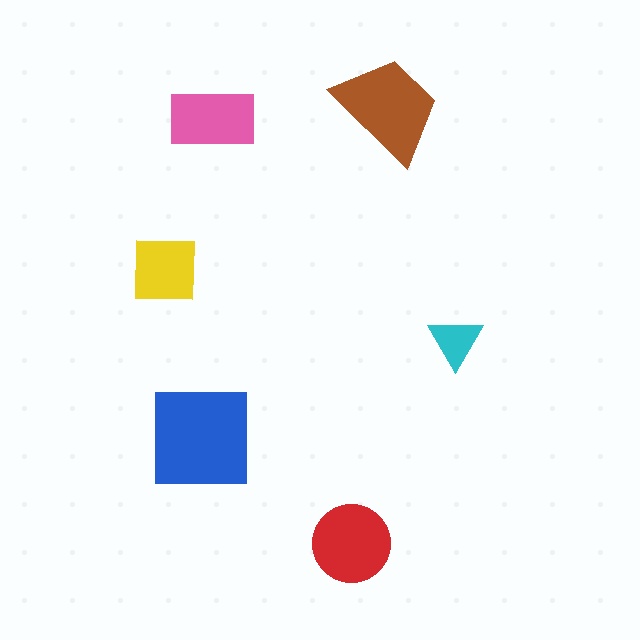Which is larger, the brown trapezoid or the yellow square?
The brown trapezoid.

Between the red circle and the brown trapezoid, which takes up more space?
The brown trapezoid.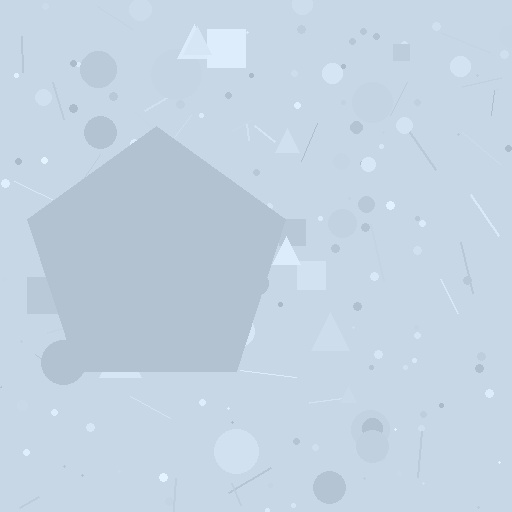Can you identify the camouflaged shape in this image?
The camouflaged shape is a pentagon.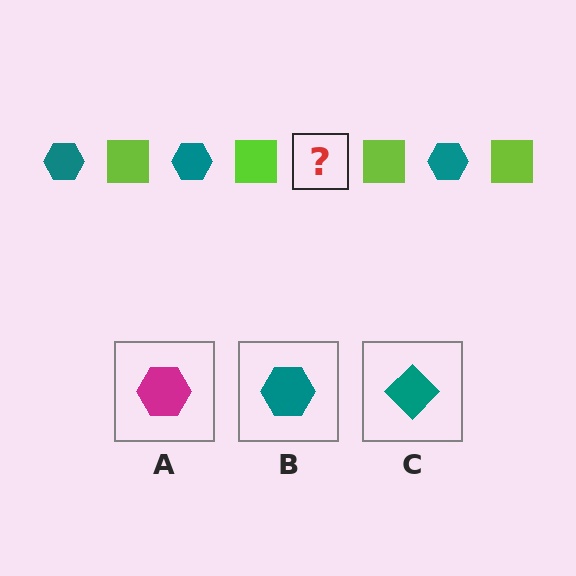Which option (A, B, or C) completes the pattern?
B.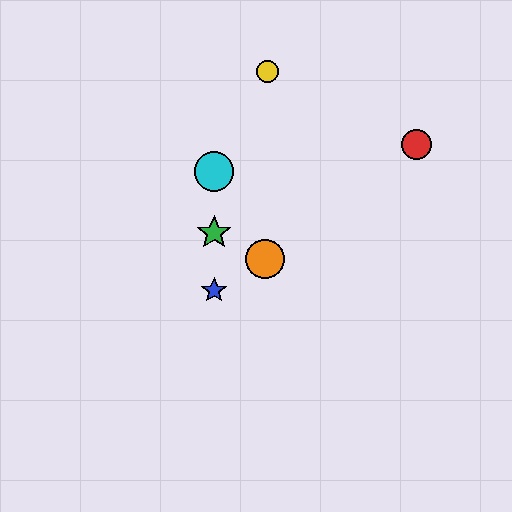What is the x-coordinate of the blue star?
The blue star is at x≈214.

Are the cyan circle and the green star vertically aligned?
Yes, both are at x≈214.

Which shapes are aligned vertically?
The blue star, the green star, the purple star, the cyan circle are aligned vertically.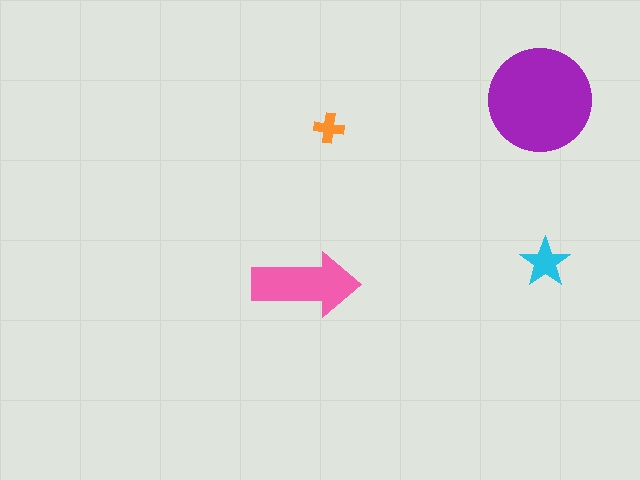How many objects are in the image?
There are 4 objects in the image.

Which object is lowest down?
The pink arrow is bottommost.